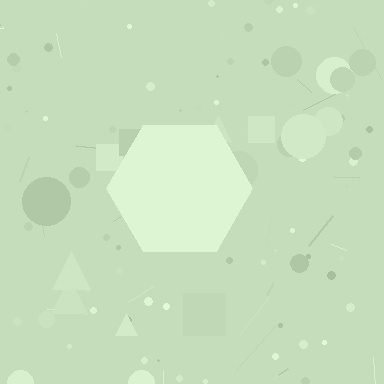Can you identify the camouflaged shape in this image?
The camouflaged shape is a hexagon.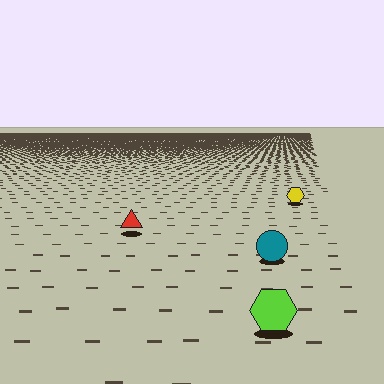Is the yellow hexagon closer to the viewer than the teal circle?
No. The teal circle is closer — you can tell from the texture gradient: the ground texture is coarser near it.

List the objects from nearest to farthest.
From nearest to farthest: the lime hexagon, the teal circle, the red triangle, the yellow hexagon.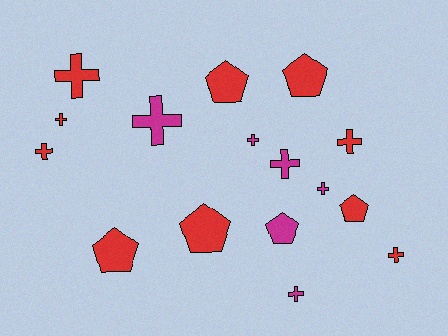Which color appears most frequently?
Red, with 10 objects.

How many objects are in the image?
There are 16 objects.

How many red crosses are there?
There are 5 red crosses.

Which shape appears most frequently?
Cross, with 10 objects.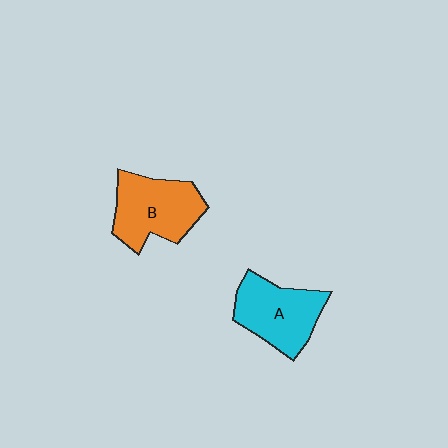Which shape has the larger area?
Shape B (orange).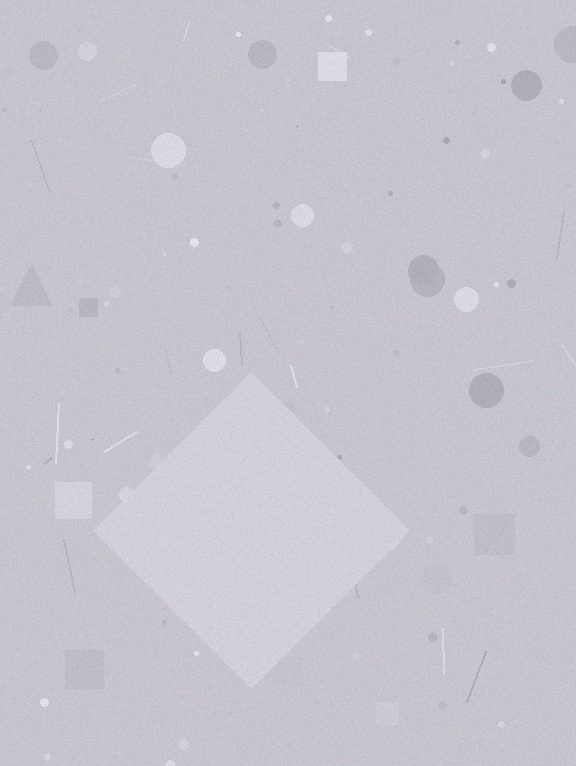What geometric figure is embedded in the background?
A diamond is embedded in the background.